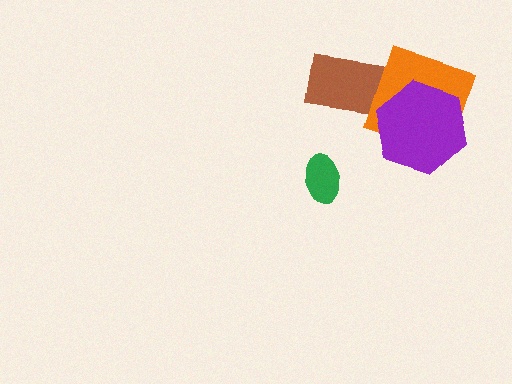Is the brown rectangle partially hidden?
Yes, it is partially covered by another shape.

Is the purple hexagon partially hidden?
No, no other shape covers it.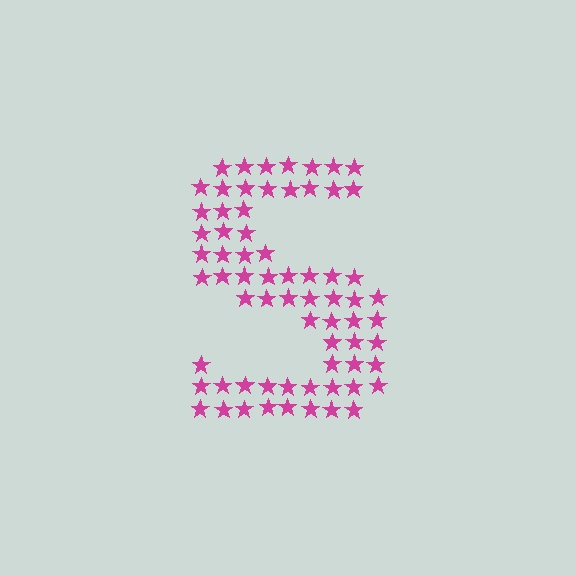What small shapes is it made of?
It is made of small stars.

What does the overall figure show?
The overall figure shows the letter S.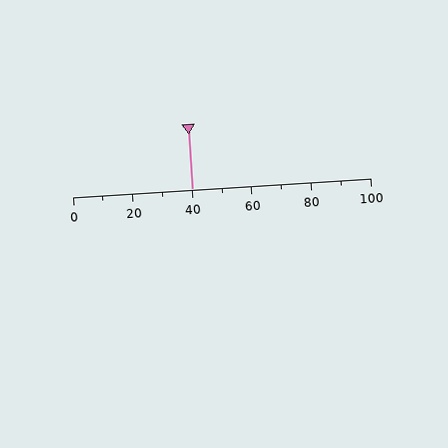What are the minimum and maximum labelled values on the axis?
The axis runs from 0 to 100.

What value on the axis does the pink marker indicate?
The marker indicates approximately 40.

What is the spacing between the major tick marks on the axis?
The major ticks are spaced 20 apart.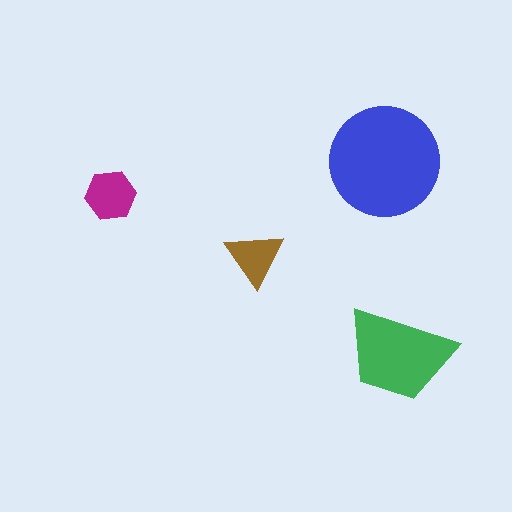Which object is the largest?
The blue circle.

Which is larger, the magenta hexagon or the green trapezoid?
The green trapezoid.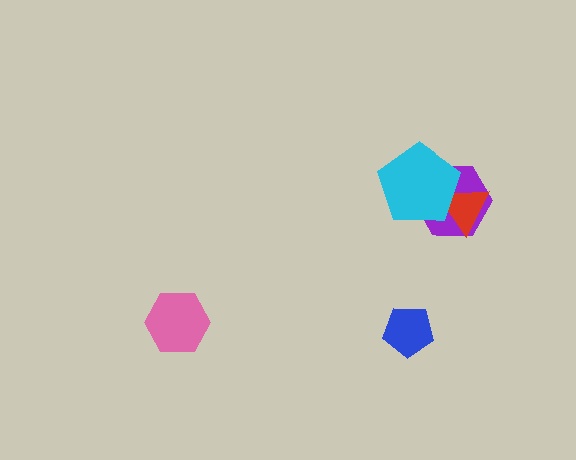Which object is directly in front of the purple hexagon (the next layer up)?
The red triangle is directly in front of the purple hexagon.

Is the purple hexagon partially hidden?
Yes, it is partially covered by another shape.